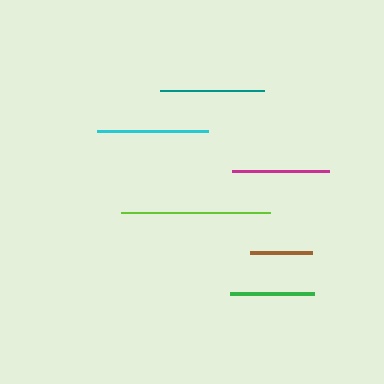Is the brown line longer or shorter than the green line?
The green line is longer than the brown line.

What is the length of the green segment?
The green segment is approximately 84 pixels long.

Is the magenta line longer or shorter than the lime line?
The lime line is longer than the magenta line.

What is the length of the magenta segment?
The magenta segment is approximately 97 pixels long.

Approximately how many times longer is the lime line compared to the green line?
The lime line is approximately 1.8 times the length of the green line.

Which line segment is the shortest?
The brown line is the shortest at approximately 62 pixels.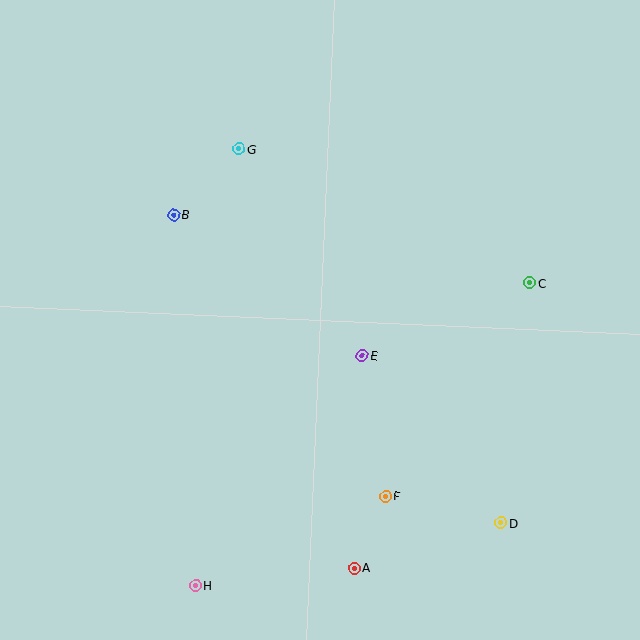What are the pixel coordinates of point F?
Point F is at (386, 496).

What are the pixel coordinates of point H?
Point H is at (196, 585).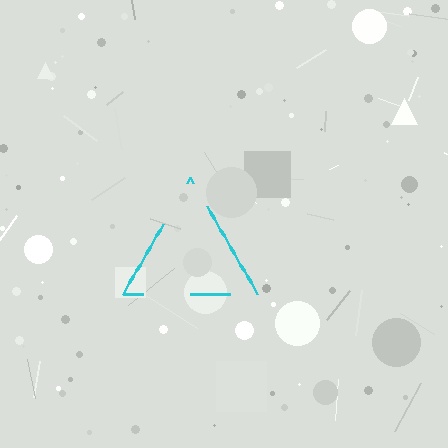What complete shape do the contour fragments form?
The contour fragments form a triangle.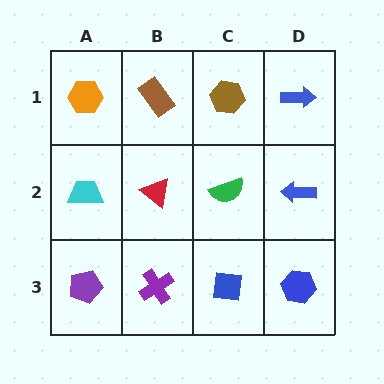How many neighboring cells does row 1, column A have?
2.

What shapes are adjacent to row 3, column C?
A green semicircle (row 2, column C), a purple cross (row 3, column B), a blue hexagon (row 3, column D).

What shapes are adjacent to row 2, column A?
An orange hexagon (row 1, column A), a purple pentagon (row 3, column A), a red triangle (row 2, column B).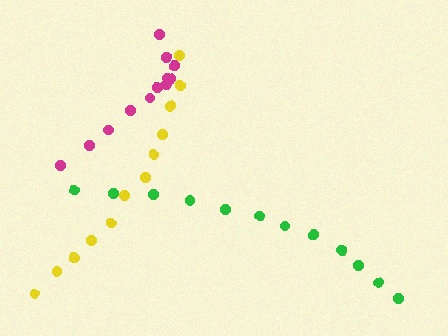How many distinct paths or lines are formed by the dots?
There are 3 distinct paths.